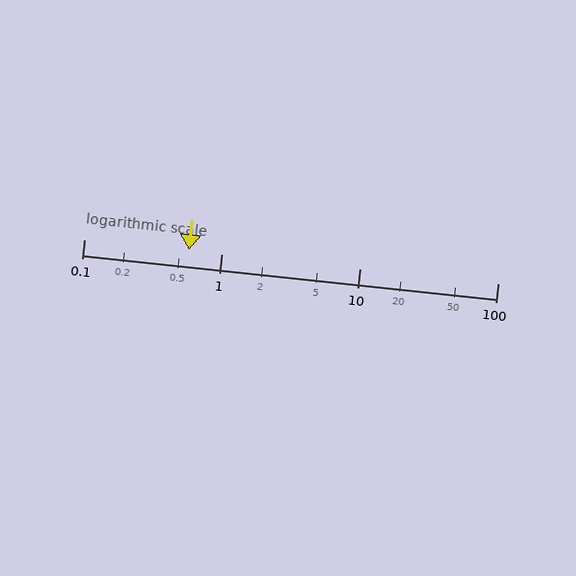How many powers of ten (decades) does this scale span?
The scale spans 3 decades, from 0.1 to 100.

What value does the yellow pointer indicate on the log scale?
The pointer indicates approximately 0.58.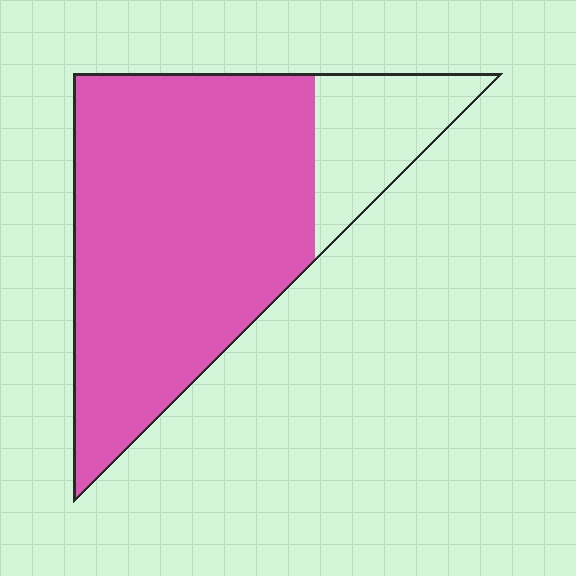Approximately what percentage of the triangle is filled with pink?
Approximately 80%.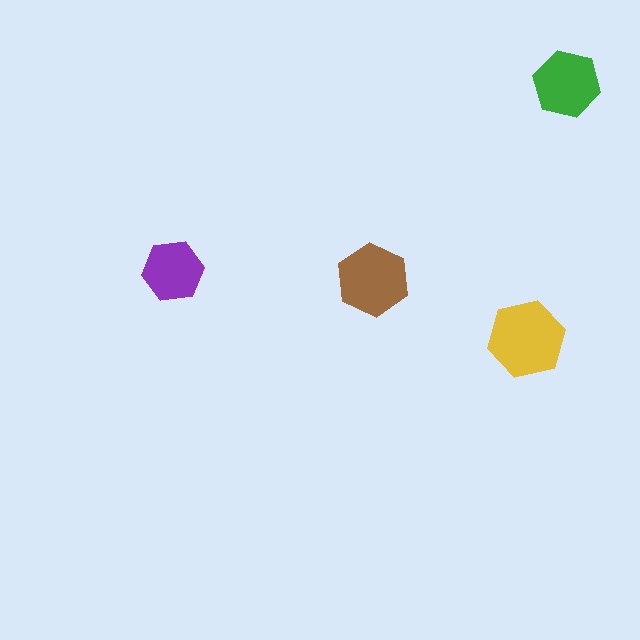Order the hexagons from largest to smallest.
the yellow one, the brown one, the green one, the purple one.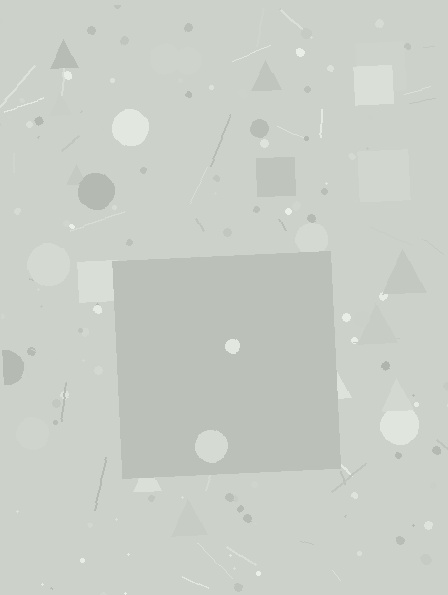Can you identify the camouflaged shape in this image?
The camouflaged shape is a square.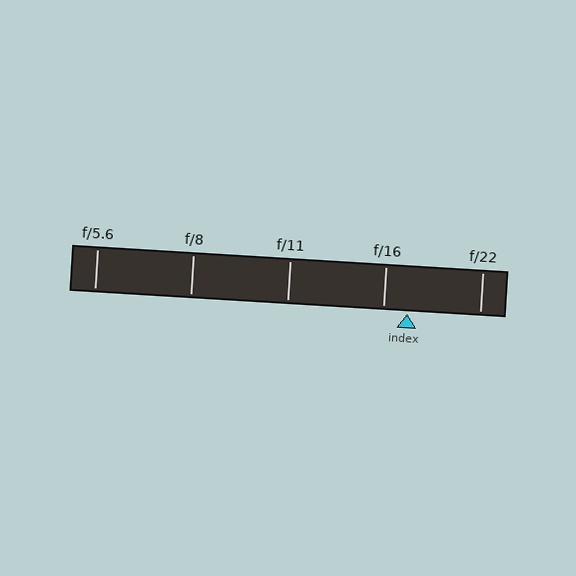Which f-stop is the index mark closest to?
The index mark is closest to f/16.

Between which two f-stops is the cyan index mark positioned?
The index mark is between f/16 and f/22.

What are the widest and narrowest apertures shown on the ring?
The widest aperture shown is f/5.6 and the narrowest is f/22.